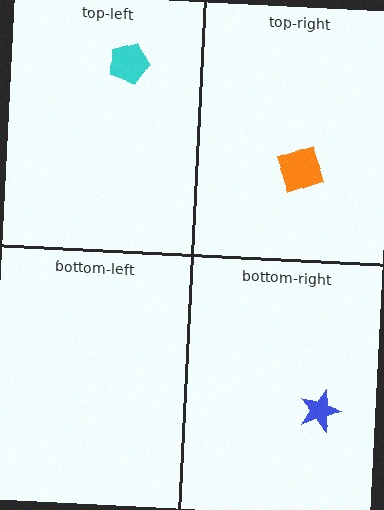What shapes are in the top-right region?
The orange diamond.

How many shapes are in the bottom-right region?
1.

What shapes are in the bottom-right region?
The blue star.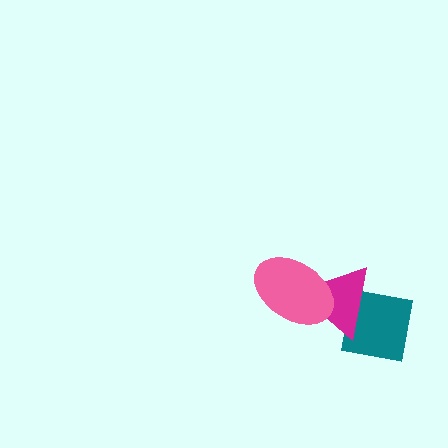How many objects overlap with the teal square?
1 object overlaps with the teal square.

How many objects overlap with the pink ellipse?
1 object overlaps with the pink ellipse.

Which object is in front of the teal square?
The magenta triangle is in front of the teal square.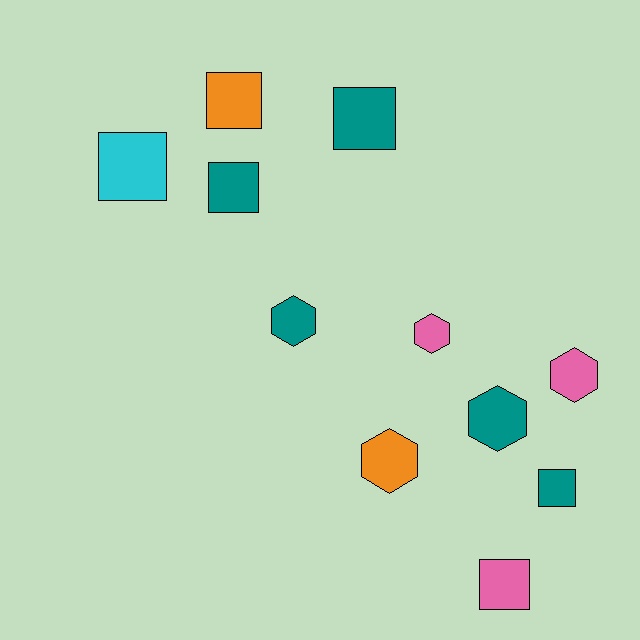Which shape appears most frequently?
Square, with 6 objects.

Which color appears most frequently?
Teal, with 5 objects.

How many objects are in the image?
There are 11 objects.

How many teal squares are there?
There are 3 teal squares.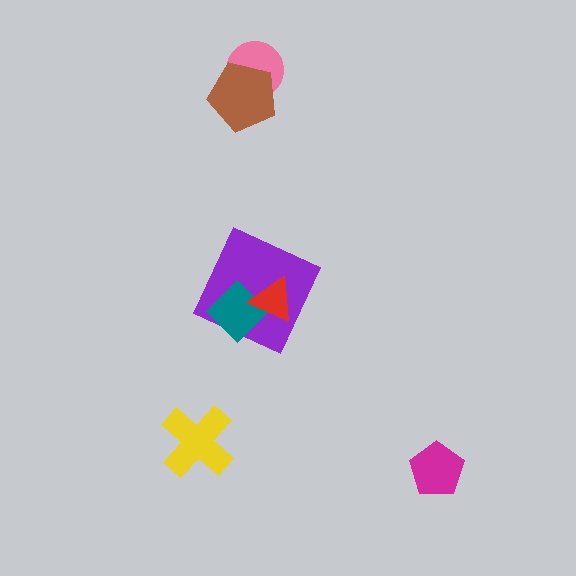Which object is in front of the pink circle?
The brown pentagon is in front of the pink circle.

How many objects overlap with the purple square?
2 objects overlap with the purple square.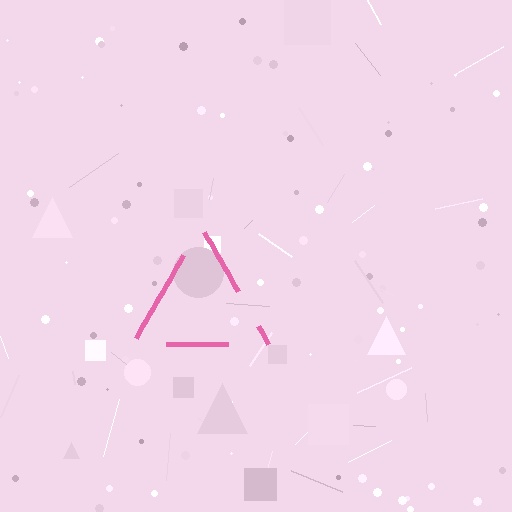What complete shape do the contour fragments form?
The contour fragments form a triangle.